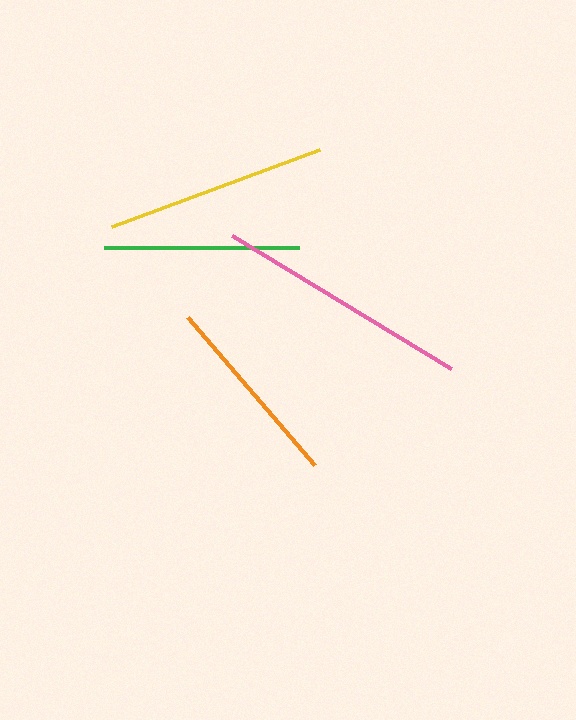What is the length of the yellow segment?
The yellow segment is approximately 222 pixels long.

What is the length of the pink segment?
The pink segment is approximately 256 pixels long.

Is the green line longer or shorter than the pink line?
The pink line is longer than the green line.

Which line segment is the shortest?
The green line is the shortest at approximately 194 pixels.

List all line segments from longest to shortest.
From longest to shortest: pink, yellow, orange, green.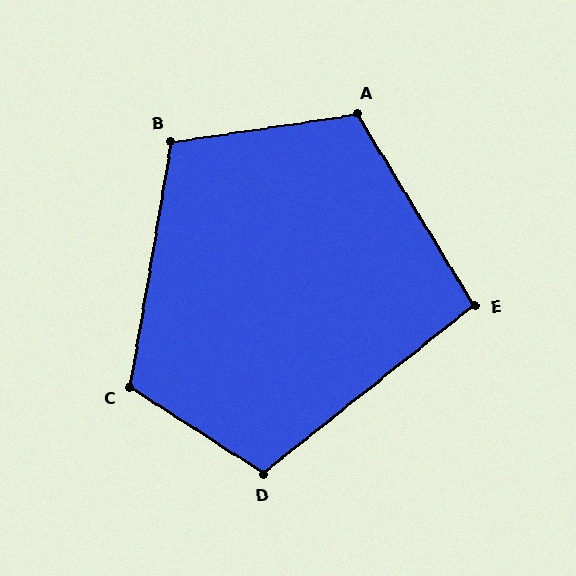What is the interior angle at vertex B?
Approximately 108 degrees (obtuse).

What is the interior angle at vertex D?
Approximately 109 degrees (obtuse).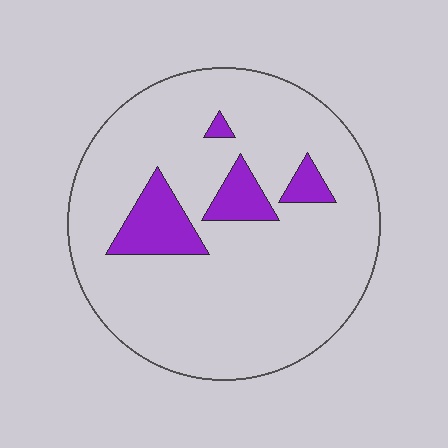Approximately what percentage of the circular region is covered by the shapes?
Approximately 10%.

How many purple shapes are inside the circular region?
4.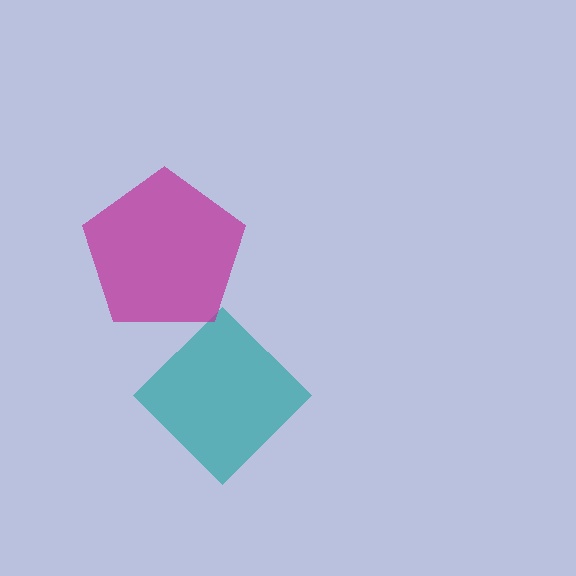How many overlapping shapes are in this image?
There are 2 overlapping shapes in the image.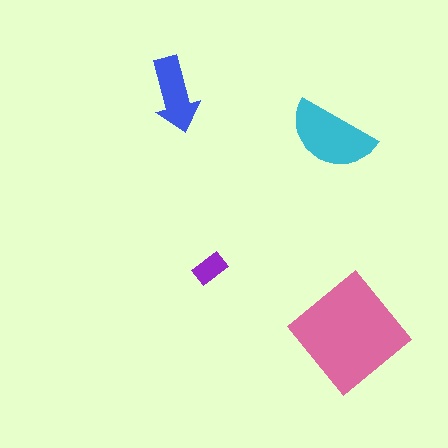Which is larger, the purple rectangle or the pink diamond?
The pink diamond.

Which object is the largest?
The pink diamond.